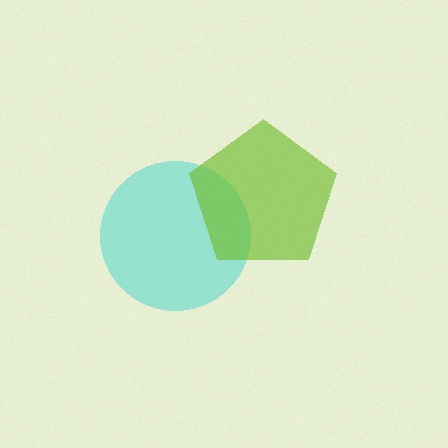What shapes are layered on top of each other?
The layered shapes are: a cyan circle, a lime pentagon.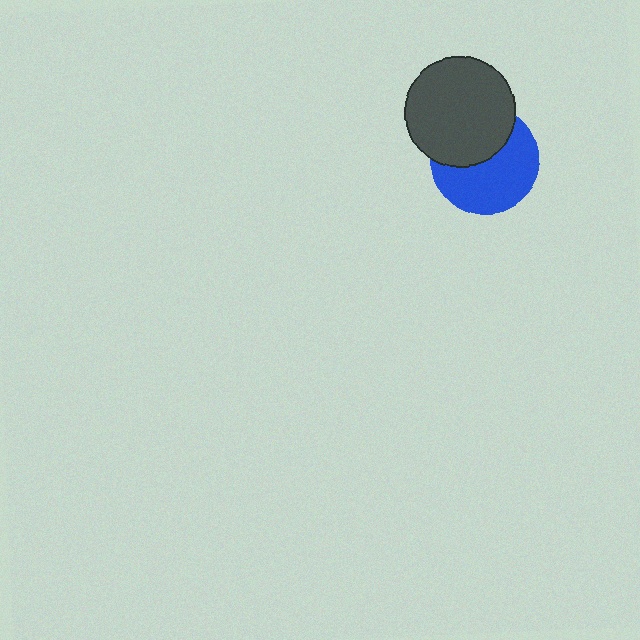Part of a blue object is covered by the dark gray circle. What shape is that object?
It is a circle.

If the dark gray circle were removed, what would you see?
You would see the complete blue circle.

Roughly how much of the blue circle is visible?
About half of it is visible (roughly 59%).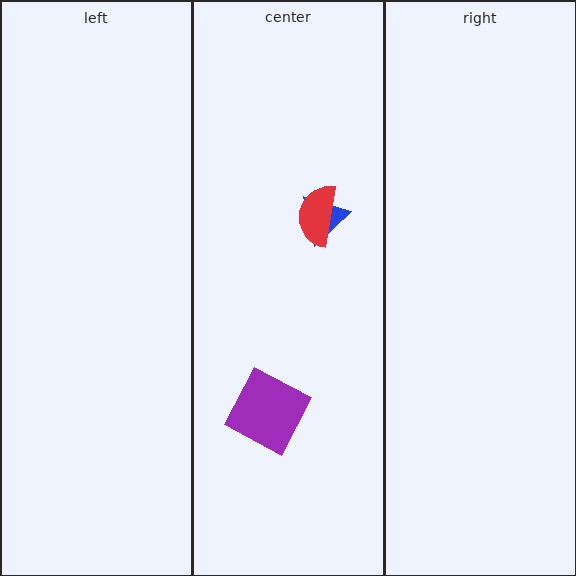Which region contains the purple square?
The center region.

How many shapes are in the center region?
3.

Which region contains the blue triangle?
The center region.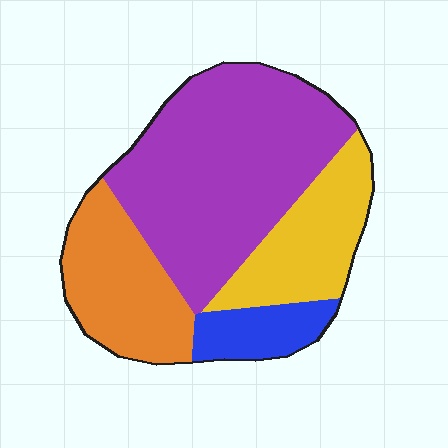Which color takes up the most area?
Purple, at roughly 50%.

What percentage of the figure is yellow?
Yellow takes up less than a quarter of the figure.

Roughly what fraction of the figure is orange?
Orange takes up about one fifth (1/5) of the figure.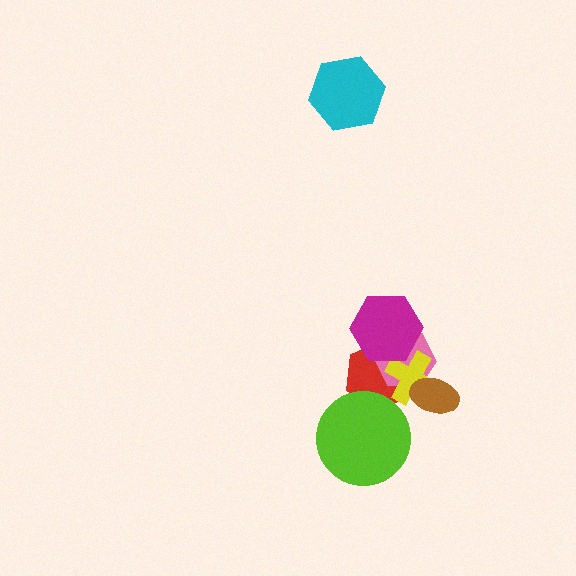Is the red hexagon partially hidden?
Yes, it is partially covered by another shape.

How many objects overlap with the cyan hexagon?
0 objects overlap with the cyan hexagon.